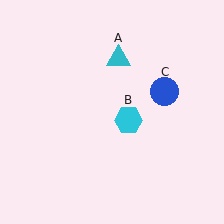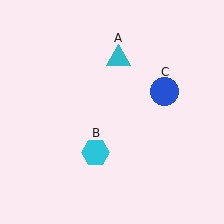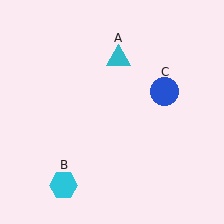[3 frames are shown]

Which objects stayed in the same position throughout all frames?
Cyan triangle (object A) and blue circle (object C) remained stationary.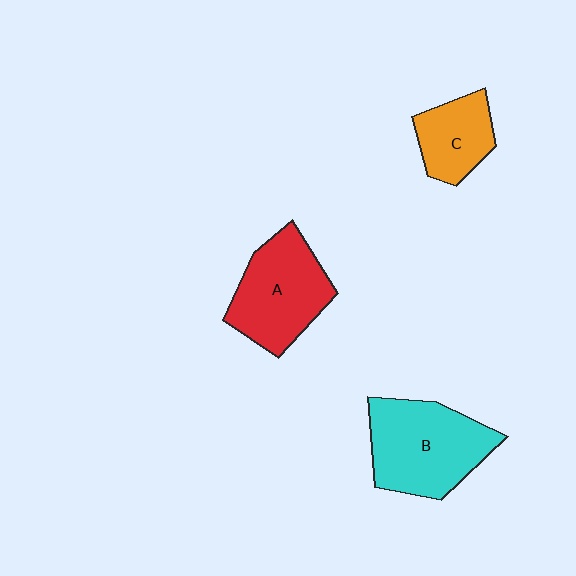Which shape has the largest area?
Shape B (cyan).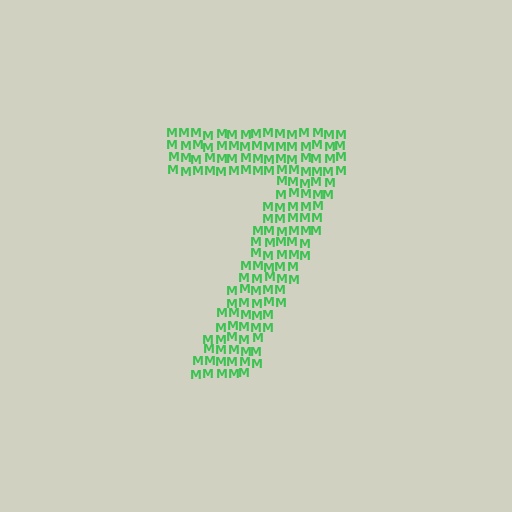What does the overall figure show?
The overall figure shows the digit 7.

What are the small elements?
The small elements are letter M's.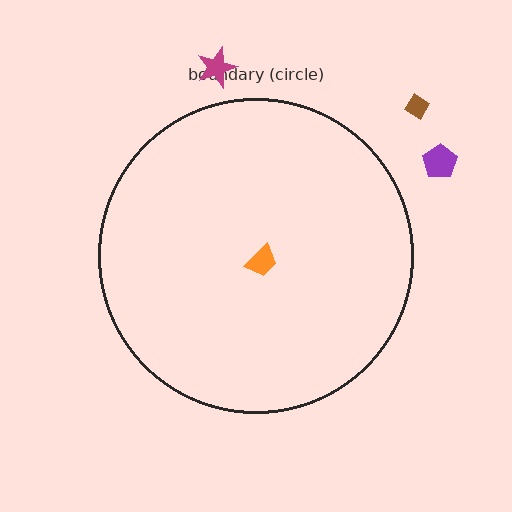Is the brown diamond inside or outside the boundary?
Outside.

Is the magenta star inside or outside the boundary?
Outside.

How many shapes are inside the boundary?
1 inside, 3 outside.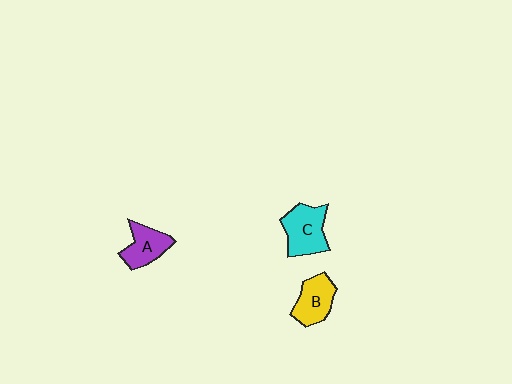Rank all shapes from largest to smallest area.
From largest to smallest: C (cyan), B (yellow), A (purple).